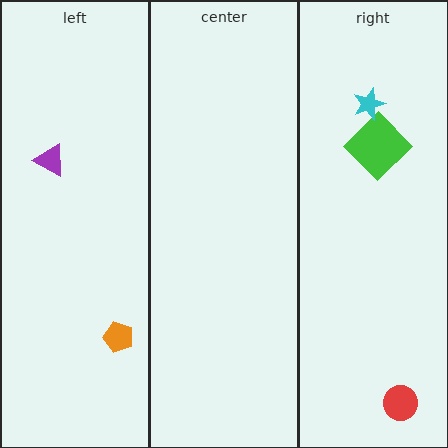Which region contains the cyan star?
The right region.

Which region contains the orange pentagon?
The left region.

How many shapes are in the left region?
2.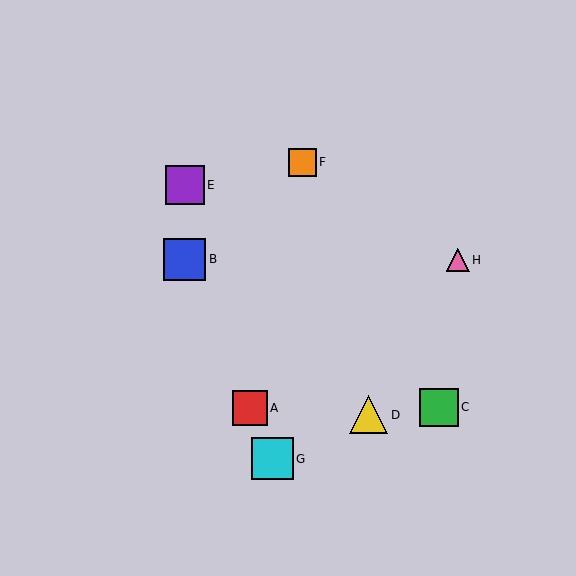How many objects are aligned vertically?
2 objects (B, E) are aligned vertically.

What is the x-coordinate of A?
Object A is at x≈250.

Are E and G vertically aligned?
No, E is at x≈185 and G is at x≈272.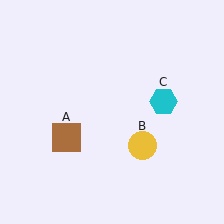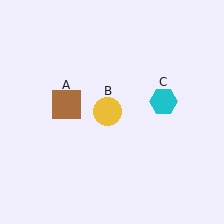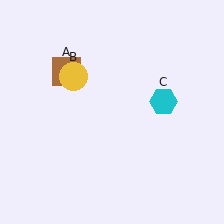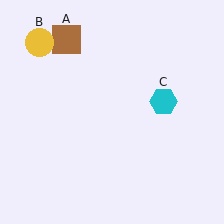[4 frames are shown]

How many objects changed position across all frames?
2 objects changed position: brown square (object A), yellow circle (object B).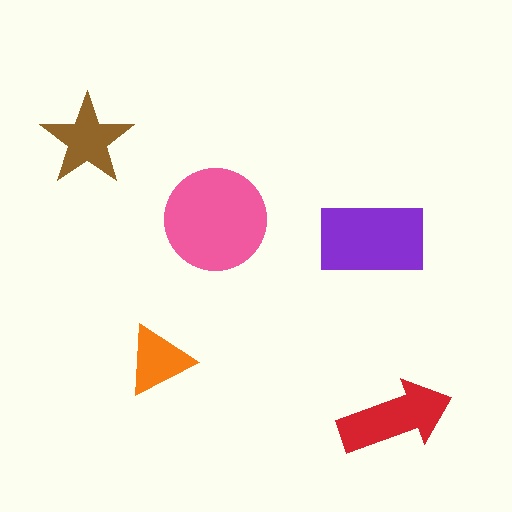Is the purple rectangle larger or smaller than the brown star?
Larger.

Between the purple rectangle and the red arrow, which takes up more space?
The purple rectangle.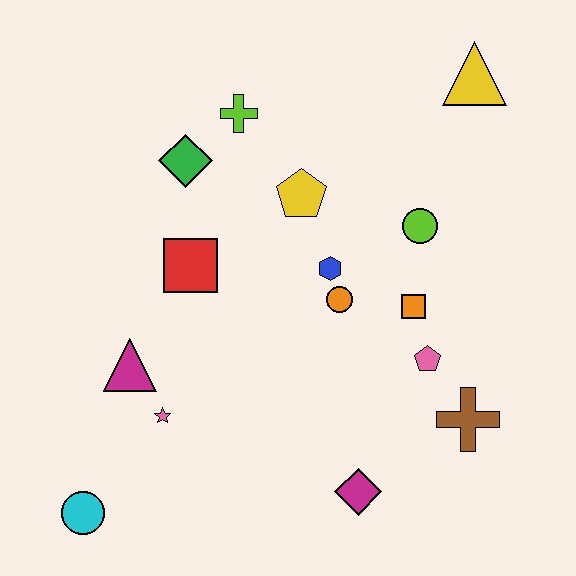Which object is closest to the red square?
The green diamond is closest to the red square.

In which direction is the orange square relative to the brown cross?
The orange square is above the brown cross.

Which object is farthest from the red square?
The yellow triangle is farthest from the red square.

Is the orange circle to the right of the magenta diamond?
No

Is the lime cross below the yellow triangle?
Yes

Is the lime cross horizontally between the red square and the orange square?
Yes